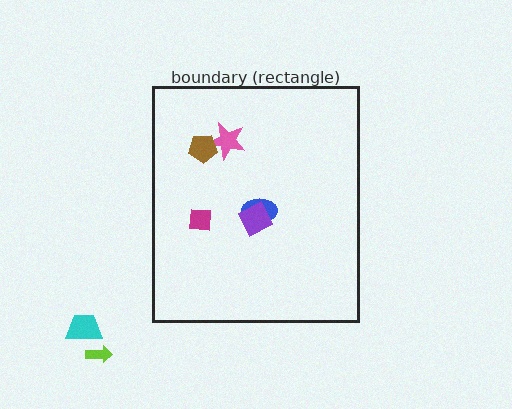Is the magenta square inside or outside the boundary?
Inside.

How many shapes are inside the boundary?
5 inside, 2 outside.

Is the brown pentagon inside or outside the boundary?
Inside.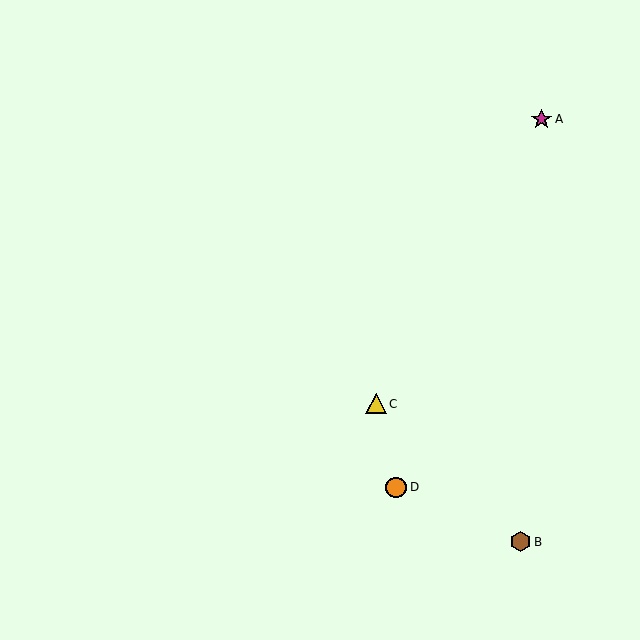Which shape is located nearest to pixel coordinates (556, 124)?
The magenta star (labeled A) at (541, 119) is nearest to that location.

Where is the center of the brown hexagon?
The center of the brown hexagon is at (520, 542).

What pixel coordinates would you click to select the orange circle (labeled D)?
Click at (396, 487) to select the orange circle D.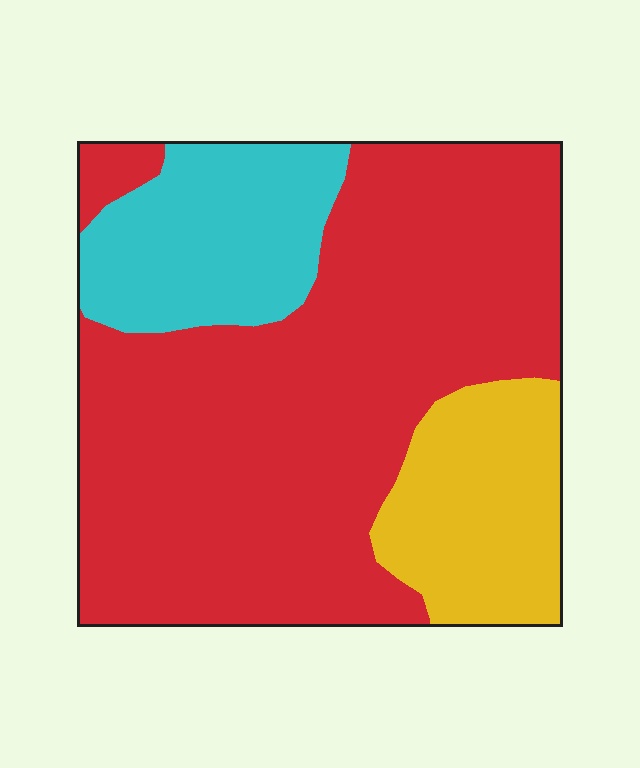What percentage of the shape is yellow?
Yellow covers around 15% of the shape.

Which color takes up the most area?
Red, at roughly 65%.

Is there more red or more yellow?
Red.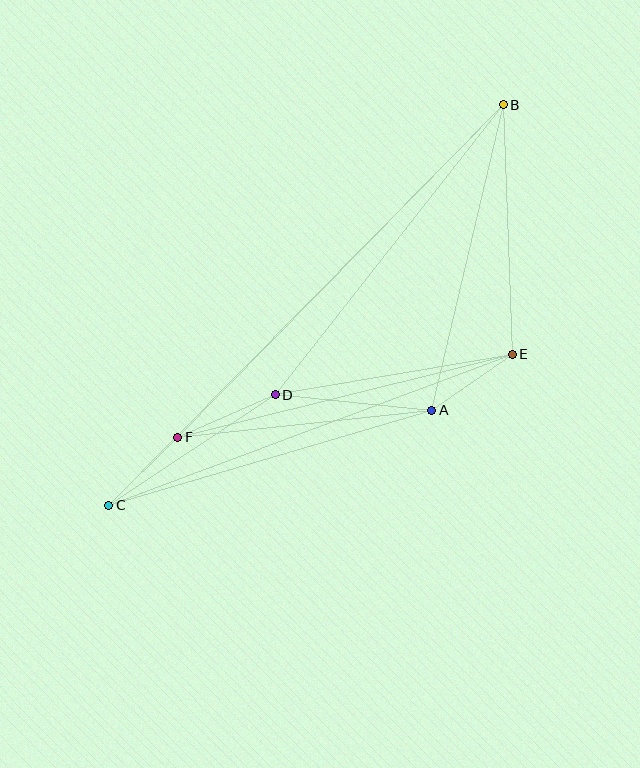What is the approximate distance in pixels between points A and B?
The distance between A and B is approximately 314 pixels.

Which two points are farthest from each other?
Points B and C are farthest from each other.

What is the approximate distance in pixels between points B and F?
The distance between B and F is approximately 465 pixels.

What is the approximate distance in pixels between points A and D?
The distance between A and D is approximately 157 pixels.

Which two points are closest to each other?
Points C and F are closest to each other.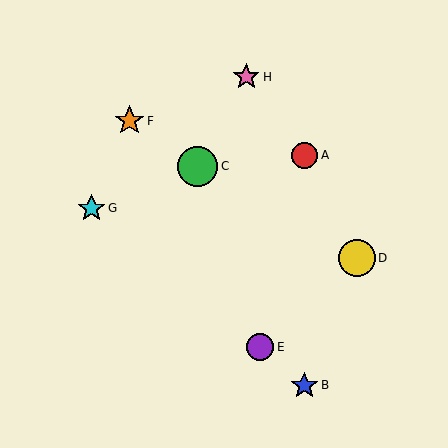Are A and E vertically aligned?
No, A is at x≈304 and E is at x≈260.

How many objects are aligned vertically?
2 objects (A, B) are aligned vertically.